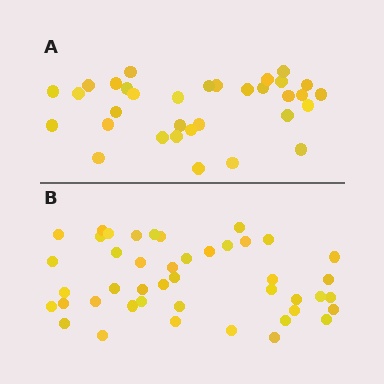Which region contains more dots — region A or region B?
Region B (the bottom region) has more dots.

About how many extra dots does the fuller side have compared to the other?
Region B has roughly 12 or so more dots than region A.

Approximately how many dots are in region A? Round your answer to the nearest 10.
About 30 dots. (The exact count is 33, which rounds to 30.)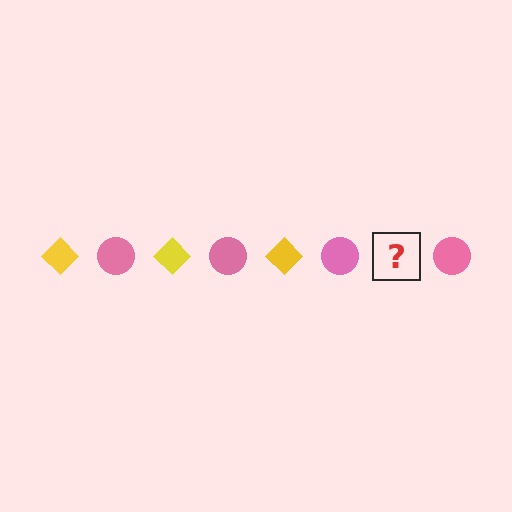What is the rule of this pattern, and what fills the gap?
The rule is that the pattern alternates between yellow diamond and pink circle. The gap should be filled with a yellow diamond.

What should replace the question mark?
The question mark should be replaced with a yellow diamond.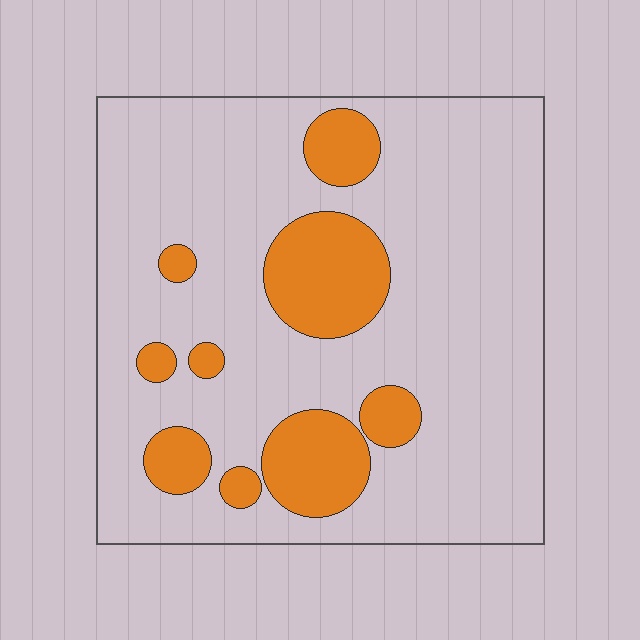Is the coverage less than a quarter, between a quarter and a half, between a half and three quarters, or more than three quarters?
Less than a quarter.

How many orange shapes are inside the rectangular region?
9.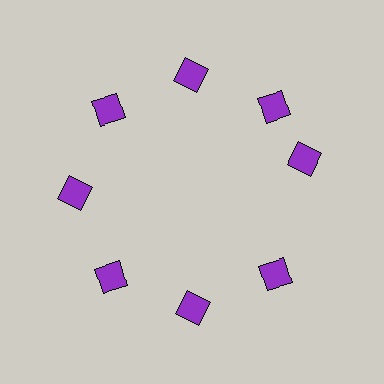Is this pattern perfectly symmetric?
No. The 8 purple squares are arranged in a ring, but one element near the 3 o'clock position is rotated out of alignment along the ring, breaking the 8-fold rotational symmetry.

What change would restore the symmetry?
The symmetry would be restored by rotating it back into even spacing with its neighbors so that all 8 squares sit at equal angles and equal distance from the center.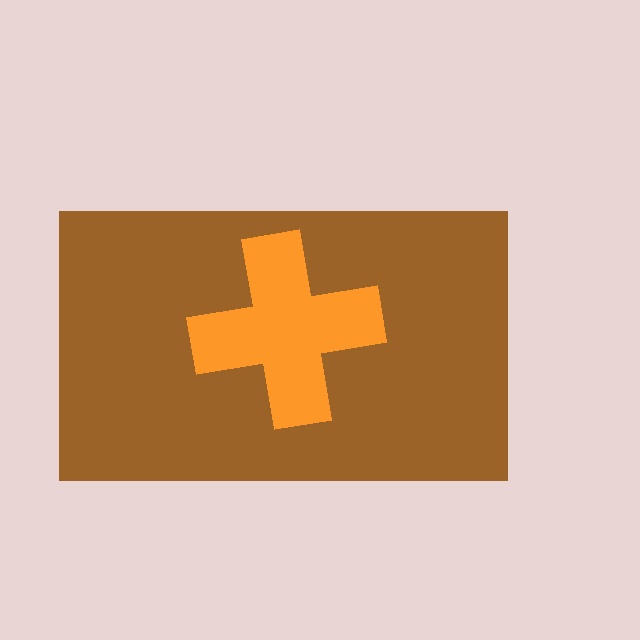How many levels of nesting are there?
2.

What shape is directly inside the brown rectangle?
The orange cross.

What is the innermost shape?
The orange cross.